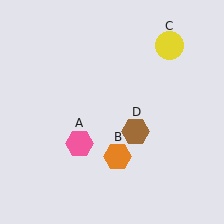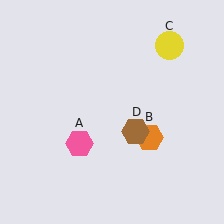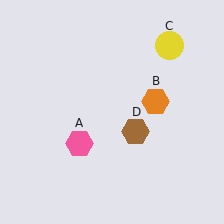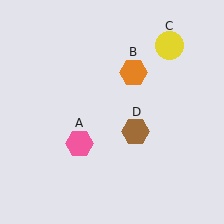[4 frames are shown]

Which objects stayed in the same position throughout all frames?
Pink hexagon (object A) and yellow circle (object C) and brown hexagon (object D) remained stationary.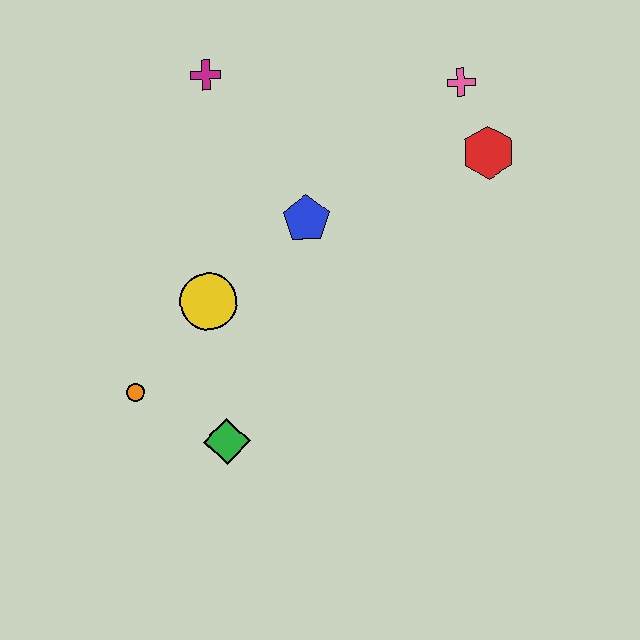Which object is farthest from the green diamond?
The pink cross is farthest from the green diamond.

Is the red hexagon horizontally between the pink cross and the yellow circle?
No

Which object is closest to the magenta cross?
The blue pentagon is closest to the magenta cross.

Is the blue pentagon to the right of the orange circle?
Yes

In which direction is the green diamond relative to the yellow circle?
The green diamond is below the yellow circle.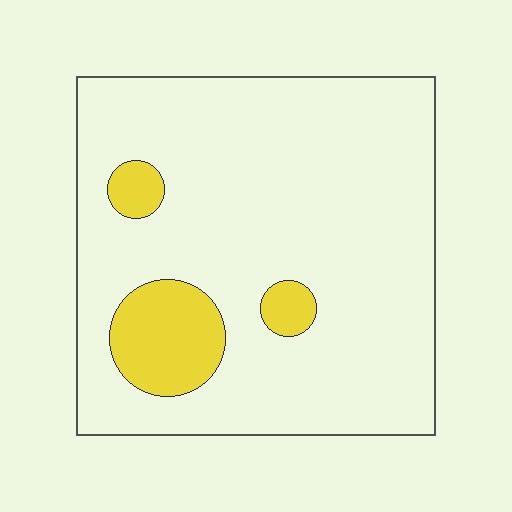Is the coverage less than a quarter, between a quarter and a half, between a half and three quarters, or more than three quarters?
Less than a quarter.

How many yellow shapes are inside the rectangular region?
3.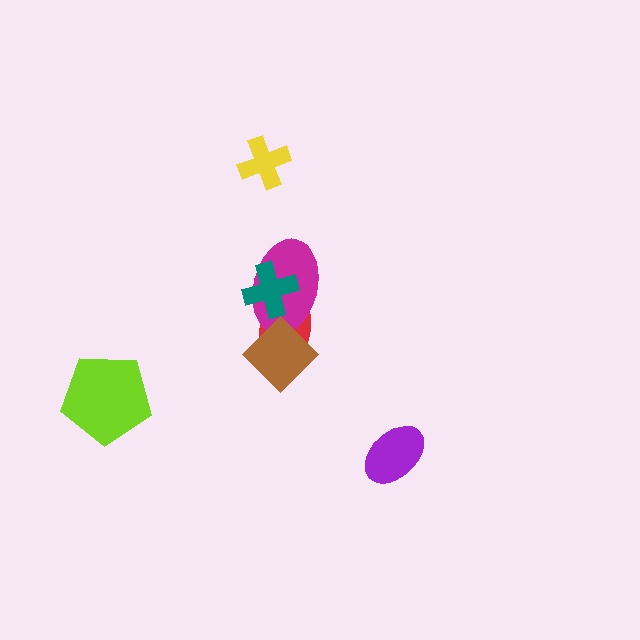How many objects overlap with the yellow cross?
0 objects overlap with the yellow cross.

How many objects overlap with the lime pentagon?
0 objects overlap with the lime pentagon.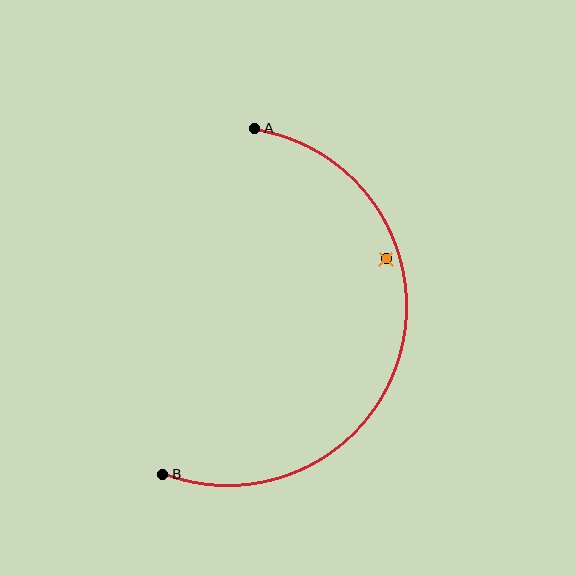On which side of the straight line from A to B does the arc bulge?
The arc bulges to the right of the straight line connecting A and B.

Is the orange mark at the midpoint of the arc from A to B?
No — the orange mark does not lie on the arc at all. It sits slightly inside the curve.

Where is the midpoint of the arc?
The arc midpoint is the point on the curve farthest from the straight line joining A and B. It sits to the right of that line.